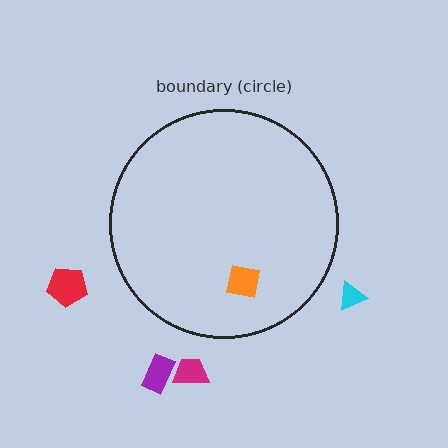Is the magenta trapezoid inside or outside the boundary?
Outside.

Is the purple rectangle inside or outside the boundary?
Outside.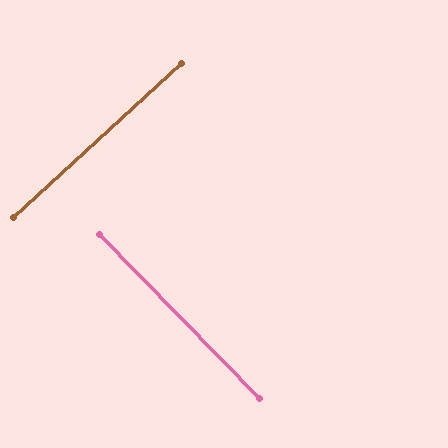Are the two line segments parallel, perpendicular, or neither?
Perpendicular — they meet at approximately 88°.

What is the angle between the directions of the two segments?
Approximately 88 degrees.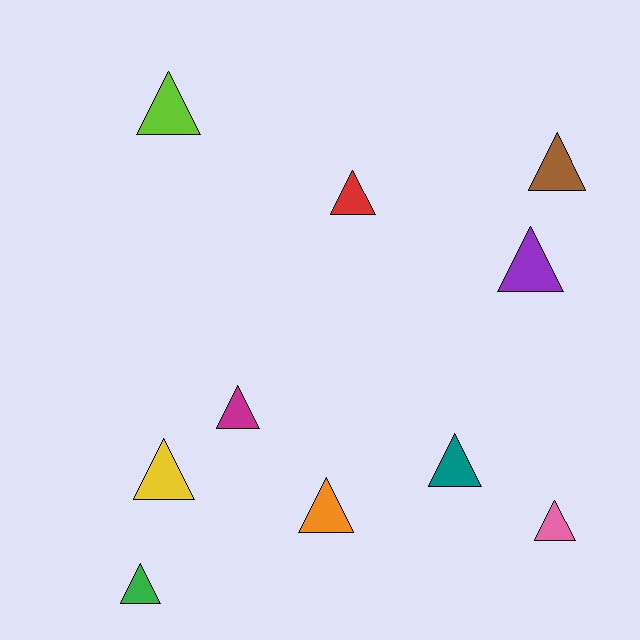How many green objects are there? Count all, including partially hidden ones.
There is 1 green object.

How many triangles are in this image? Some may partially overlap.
There are 10 triangles.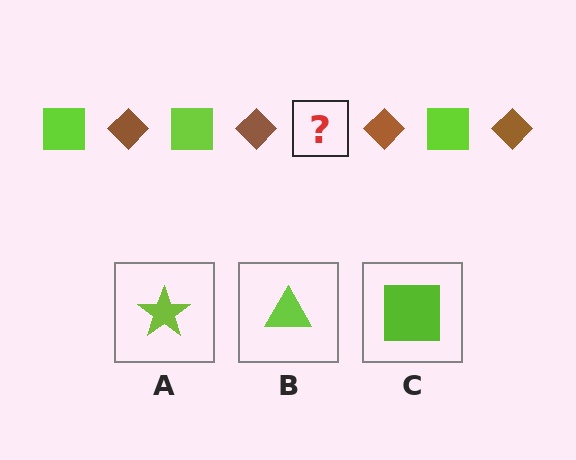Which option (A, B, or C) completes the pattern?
C.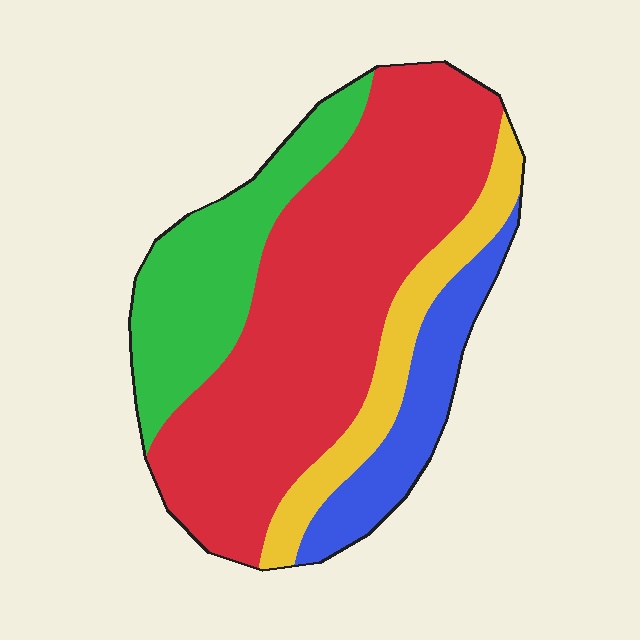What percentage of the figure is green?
Green takes up about one fifth (1/5) of the figure.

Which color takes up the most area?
Red, at roughly 55%.